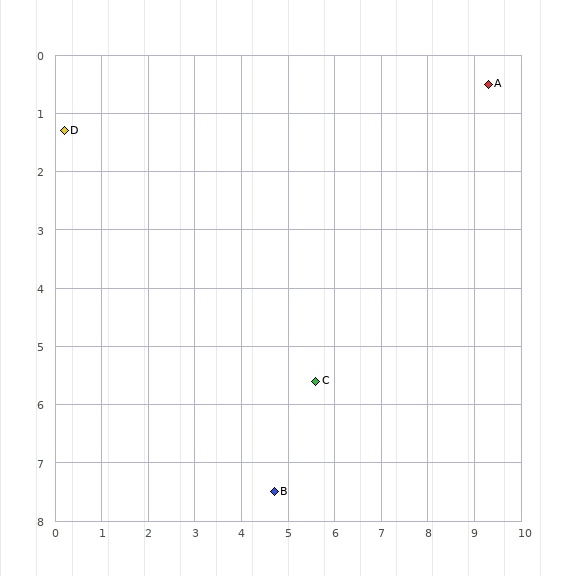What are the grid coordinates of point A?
Point A is at approximately (9.3, 0.5).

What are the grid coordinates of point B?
Point B is at approximately (4.7, 7.5).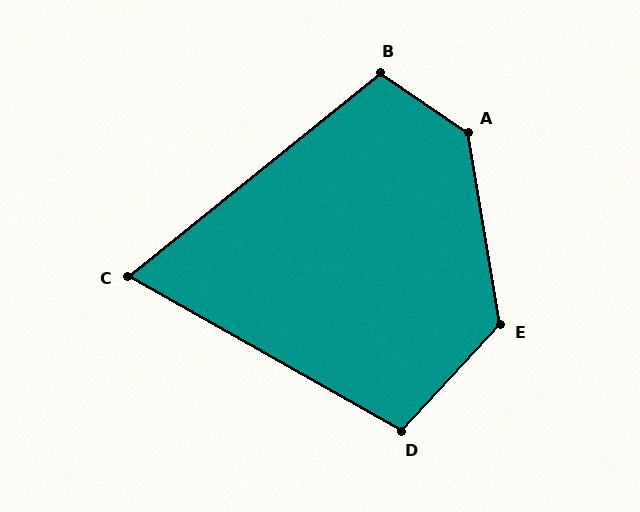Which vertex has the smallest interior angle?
C, at approximately 68 degrees.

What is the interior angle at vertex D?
Approximately 103 degrees (obtuse).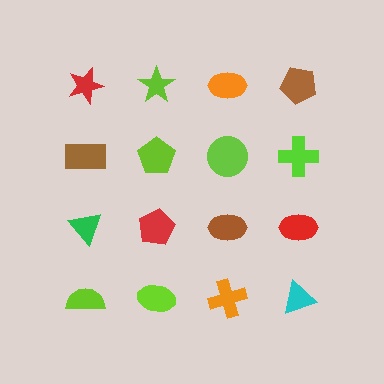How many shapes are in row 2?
4 shapes.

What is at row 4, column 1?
A lime semicircle.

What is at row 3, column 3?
A brown ellipse.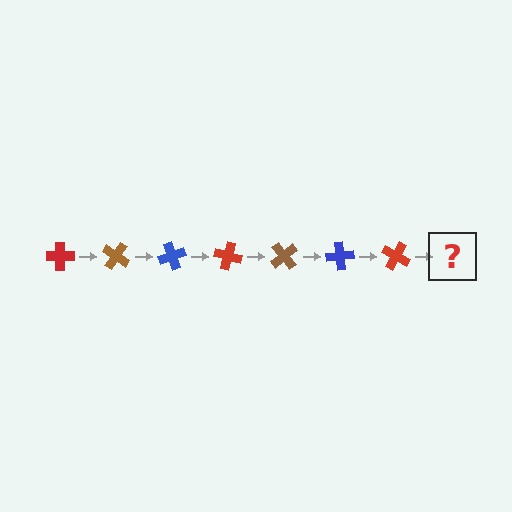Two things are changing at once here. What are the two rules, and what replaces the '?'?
The two rules are that it rotates 35 degrees each step and the color cycles through red, brown, and blue. The '?' should be a brown cross, rotated 245 degrees from the start.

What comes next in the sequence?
The next element should be a brown cross, rotated 245 degrees from the start.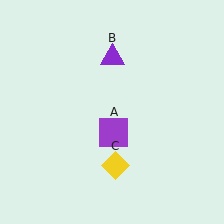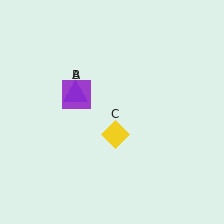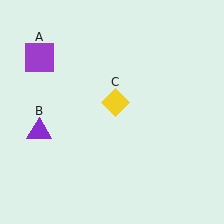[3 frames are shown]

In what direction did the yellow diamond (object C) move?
The yellow diamond (object C) moved up.